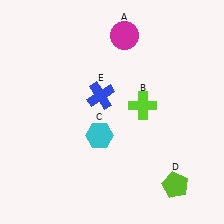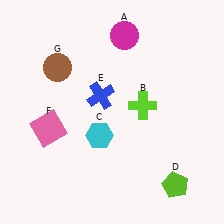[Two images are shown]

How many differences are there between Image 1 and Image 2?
There are 2 differences between the two images.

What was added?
A pink square (F), a brown circle (G) were added in Image 2.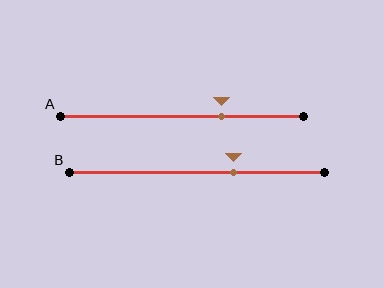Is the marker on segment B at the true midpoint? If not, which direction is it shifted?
No, the marker on segment B is shifted to the right by about 14% of the segment length.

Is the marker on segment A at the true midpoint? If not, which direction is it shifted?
No, the marker on segment A is shifted to the right by about 16% of the segment length.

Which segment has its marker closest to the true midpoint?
Segment B has its marker closest to the true midpoint.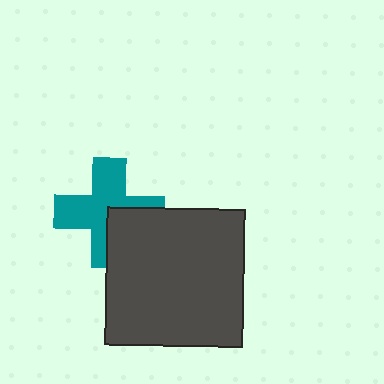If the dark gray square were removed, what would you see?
You would see the complete teal cross.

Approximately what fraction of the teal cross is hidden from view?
Roughly 32% of the teal cross is hidden behind the dark gray square.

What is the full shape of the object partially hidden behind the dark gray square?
The partially hidden object is a teal cross.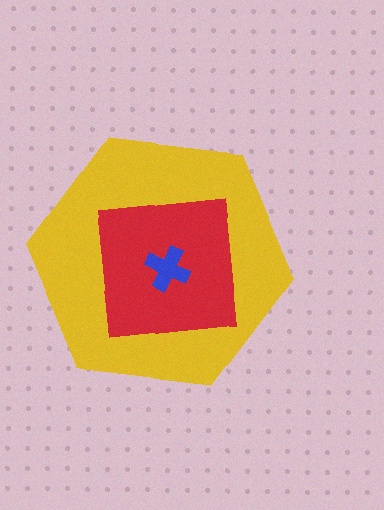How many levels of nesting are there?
3.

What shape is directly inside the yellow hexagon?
The red square.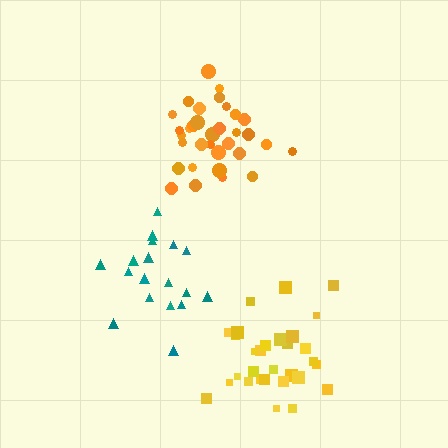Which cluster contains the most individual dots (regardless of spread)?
Orange (33).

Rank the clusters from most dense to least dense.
orange, yellow, teal.